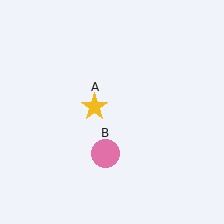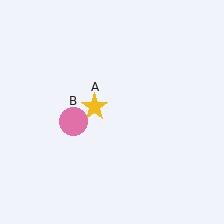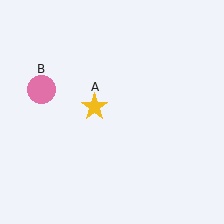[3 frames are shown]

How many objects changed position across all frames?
1 object changed position: pink circle (object B).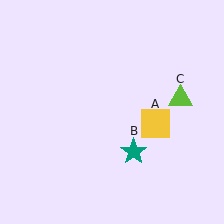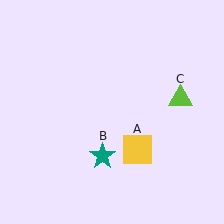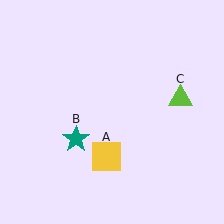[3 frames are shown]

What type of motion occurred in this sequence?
The yellow square (object A), teal star (object B) rotated clockwise around the center of the scene.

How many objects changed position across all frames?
2 objects changed position: yellow square (object A), teal star (object B).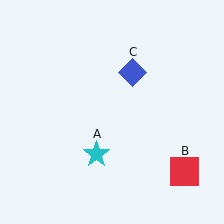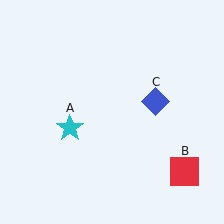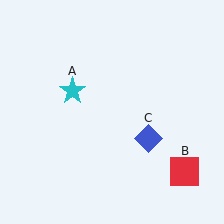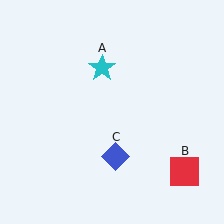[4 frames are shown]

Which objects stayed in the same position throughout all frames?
Red square (object B) remained stationary.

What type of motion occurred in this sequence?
The cyan star (object A), blue diamond (object C) rotated clockwise around the center of the scene.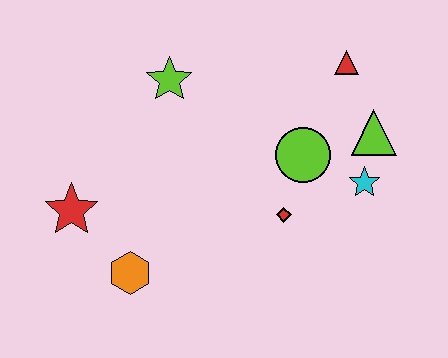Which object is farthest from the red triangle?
The red star is farthest from the red triangle.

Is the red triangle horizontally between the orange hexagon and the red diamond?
No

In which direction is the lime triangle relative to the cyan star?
The lime triangle is above the cyan star.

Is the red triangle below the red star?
No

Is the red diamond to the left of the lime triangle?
Yes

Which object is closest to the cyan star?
The lime triangle is closest to the cyan star.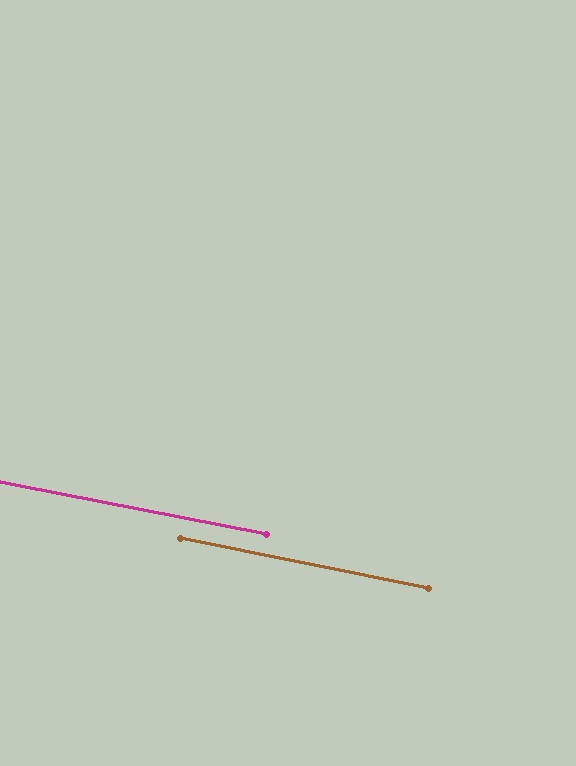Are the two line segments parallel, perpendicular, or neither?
Parallel — their directions differ by only 0.5°.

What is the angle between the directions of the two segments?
Approximately 0 degrees.